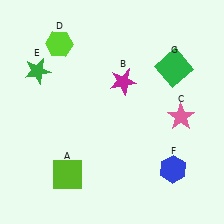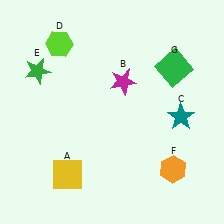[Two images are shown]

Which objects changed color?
A changed from lime to yellow. C changed from pink to teal. F changed from blue to orange.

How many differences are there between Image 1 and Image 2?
There are 3 differences between the two images.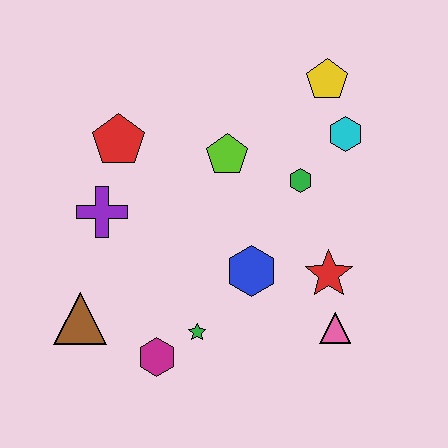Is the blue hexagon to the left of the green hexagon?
Yes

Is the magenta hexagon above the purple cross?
No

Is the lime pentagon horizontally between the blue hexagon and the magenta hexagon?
Yes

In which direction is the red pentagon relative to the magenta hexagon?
The red pentagon is above the magenta hexagon.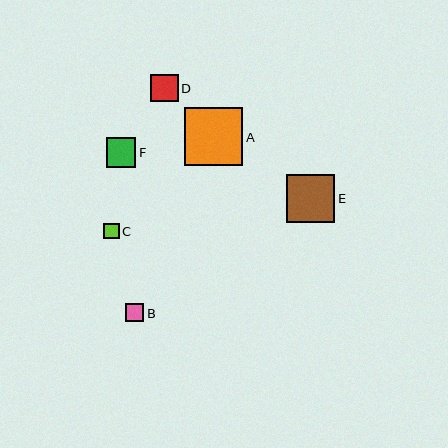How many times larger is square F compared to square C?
Square F is approximately 1.9 times the size of square C.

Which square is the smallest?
Square C is the smallest with a size of approximately 16 pixels.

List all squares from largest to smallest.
From largest to smallest: A, E, F, D, B, C.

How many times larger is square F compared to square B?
Square F is approximately 1.7 times the size of square B.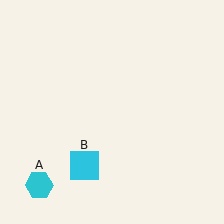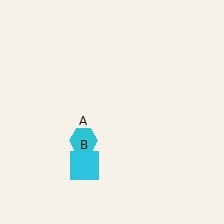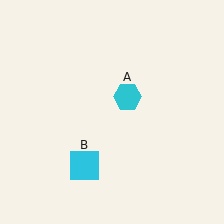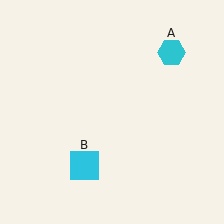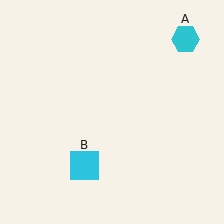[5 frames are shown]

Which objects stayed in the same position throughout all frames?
Cyan square (object B) remained stationary.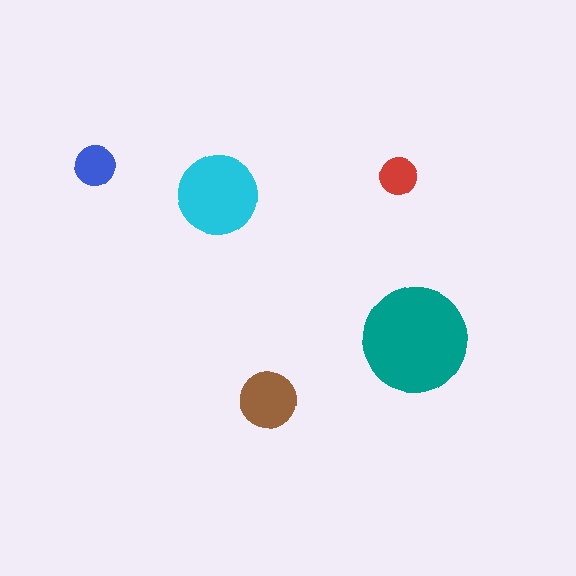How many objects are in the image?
There are 5 objects in the image.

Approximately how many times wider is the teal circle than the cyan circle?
About 1.5 times wider.